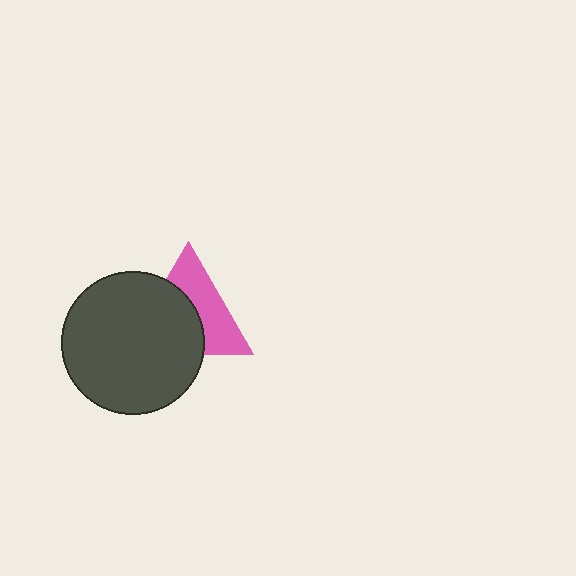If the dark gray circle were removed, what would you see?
You would see the complete pink triangle.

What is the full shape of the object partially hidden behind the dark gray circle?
The partially hidden object is a pink triangle.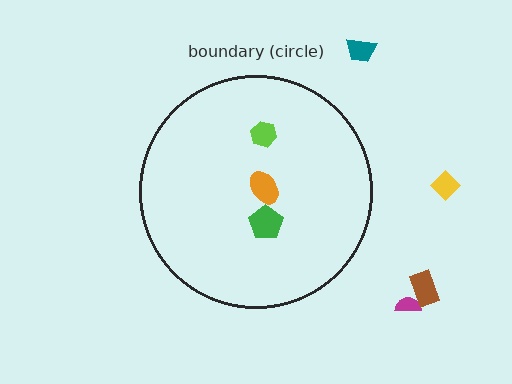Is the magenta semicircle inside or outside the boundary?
Outside.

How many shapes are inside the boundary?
3 inside, 4 outside.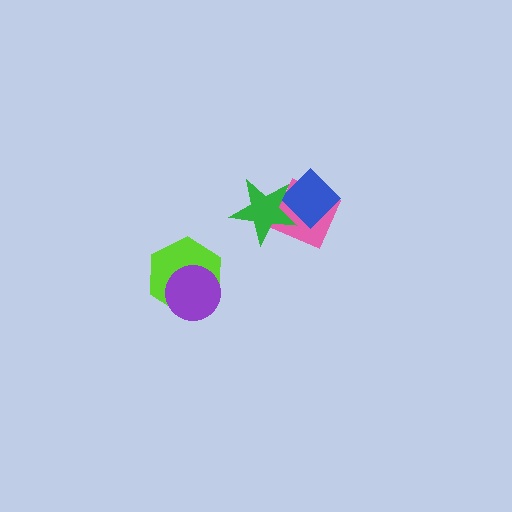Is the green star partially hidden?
No, no other shape covers it.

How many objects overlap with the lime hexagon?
1 object overlaps with the lime hexagon.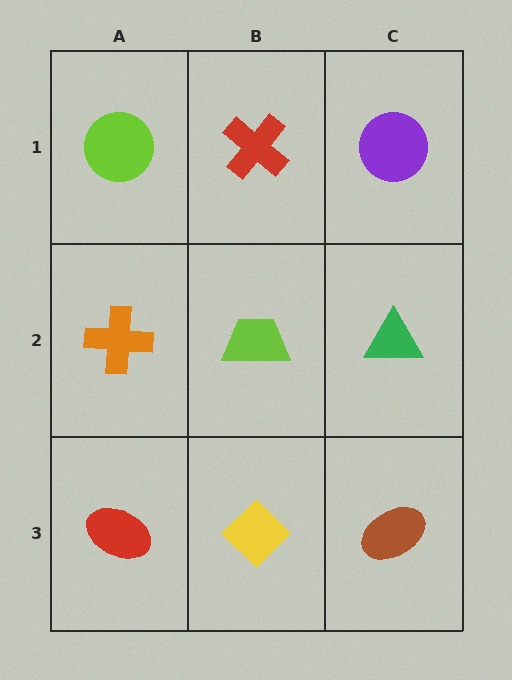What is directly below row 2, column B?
A yellow diamond.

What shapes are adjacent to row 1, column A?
An orange cross (row 2, column A), a red cross (row 1, column B).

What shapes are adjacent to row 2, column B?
A red cross (row 1, column B), a yellow diamond (row 3, column B), an orange cross (row 2, column A), a green triangle (row 2, column C).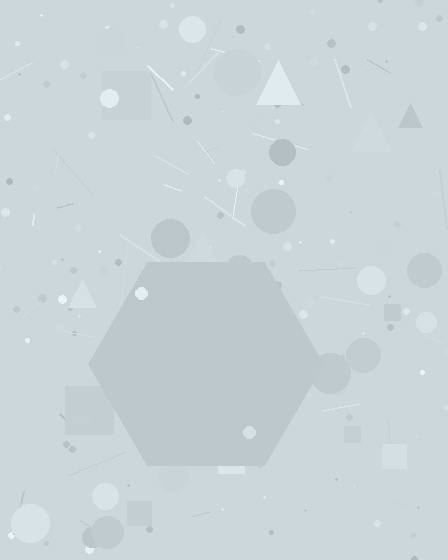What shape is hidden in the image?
A hexagon is hidden in the image.